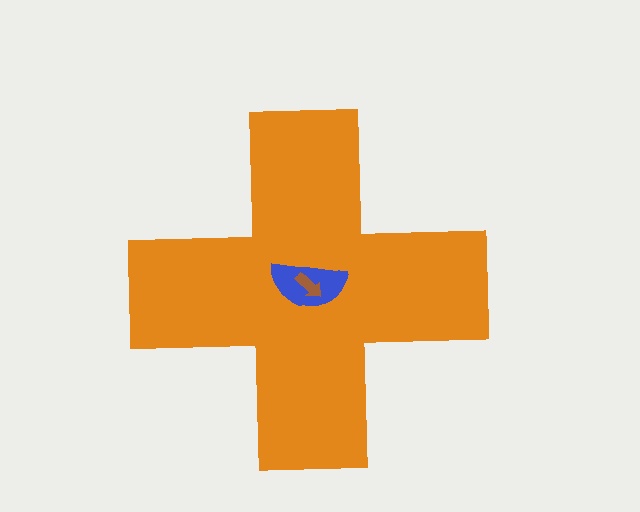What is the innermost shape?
The brown arrow.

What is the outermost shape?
The orange cross.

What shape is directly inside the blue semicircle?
The brown arrow.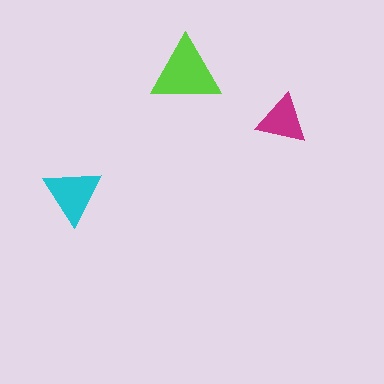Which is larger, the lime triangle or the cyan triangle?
The lime one.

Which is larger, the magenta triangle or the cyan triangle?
The cyan one.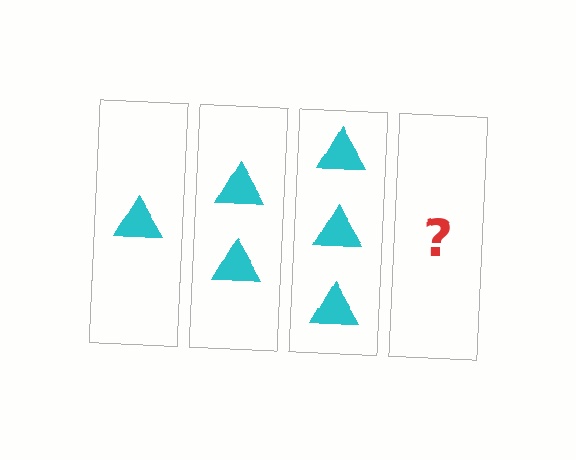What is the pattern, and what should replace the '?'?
The pattern is that each step adds one more triangle. The '?' should be 4 triangles.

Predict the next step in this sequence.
The next step is 4 triangles.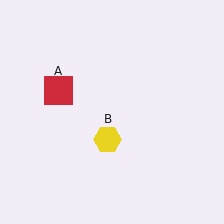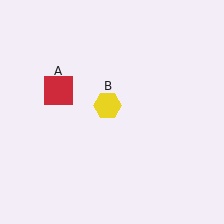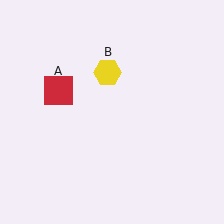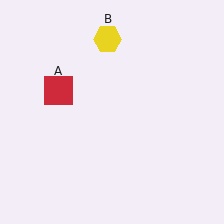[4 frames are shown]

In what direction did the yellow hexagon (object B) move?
The yellow hexagon (object B) moved up.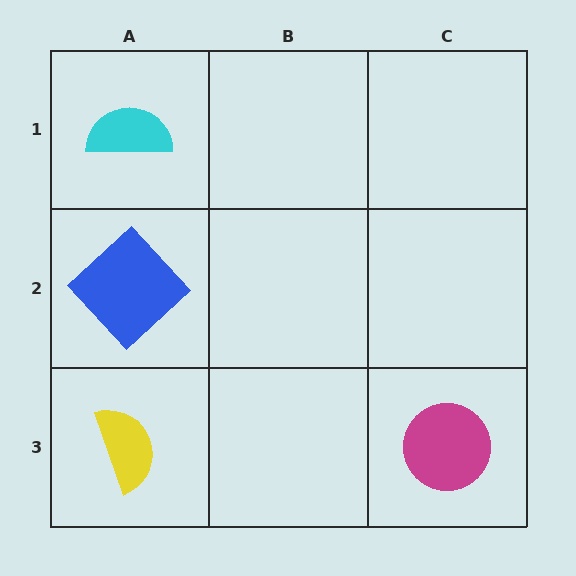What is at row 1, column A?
A cyan semicircle.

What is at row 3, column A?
A yellow semicircle.